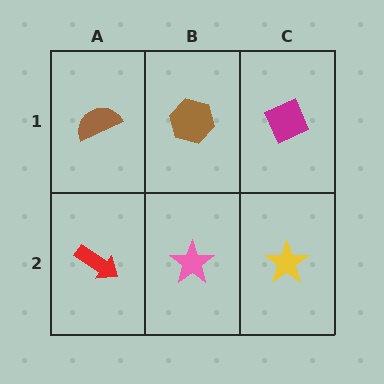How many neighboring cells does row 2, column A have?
2.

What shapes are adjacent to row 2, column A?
A brown semicircle (row 1, column A), a pink star (row 2, column B).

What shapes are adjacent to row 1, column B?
A pink star (row 2, column B), a brown semicircle (row 1, column A), a magenta diamond (row 1, column C).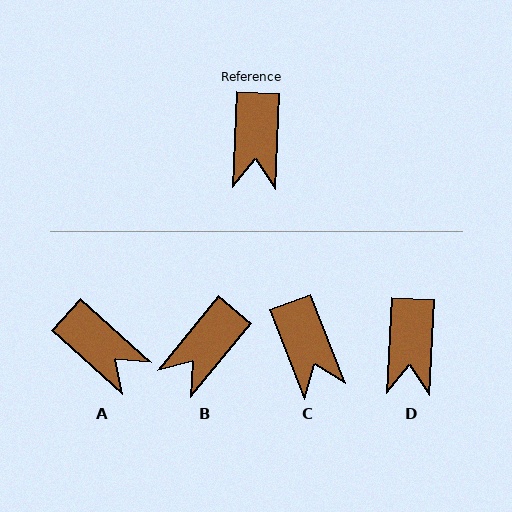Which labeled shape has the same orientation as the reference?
D.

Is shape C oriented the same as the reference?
No, it is off by about 24 degrees.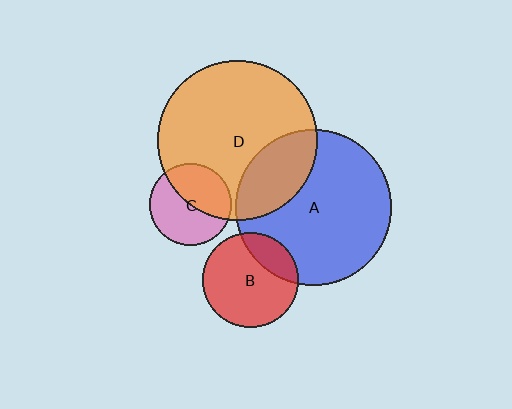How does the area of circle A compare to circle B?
Approximately 2.7 times.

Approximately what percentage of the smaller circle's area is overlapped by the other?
Approximately 45%.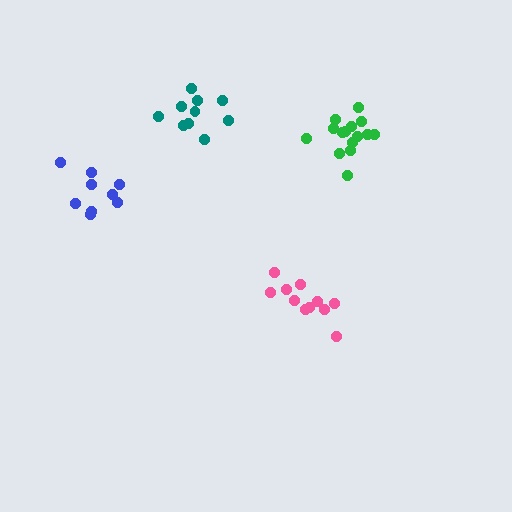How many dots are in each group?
Group 1: 15 dots, Group 2: 10 dots, Group 3: 11 dots, Group 4: 9 dots (45 total).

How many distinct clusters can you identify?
There are 4 distinct clusters.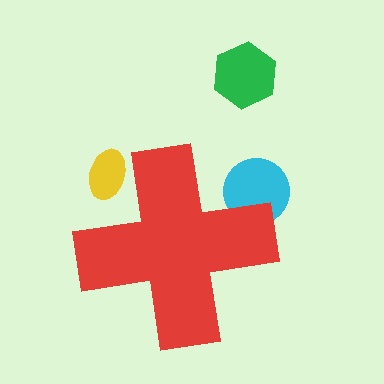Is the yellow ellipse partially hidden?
Yes, the yellow ellipse is partially hidden behind the red cross.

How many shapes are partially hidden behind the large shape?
2 shapes are partially hidden.